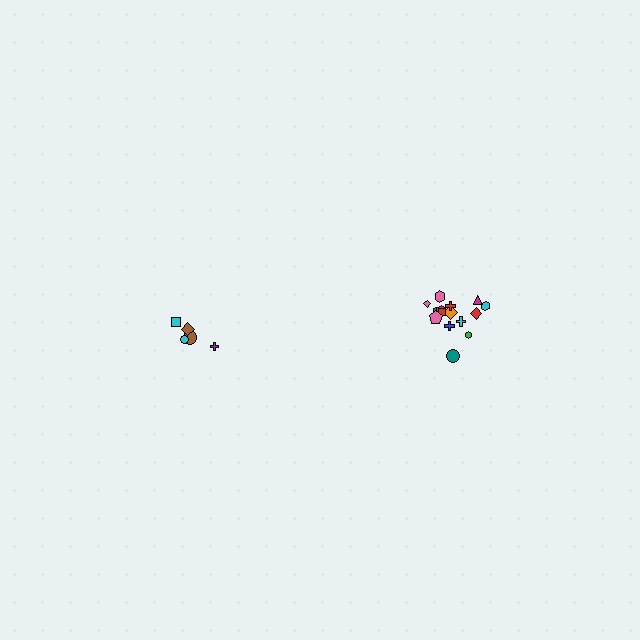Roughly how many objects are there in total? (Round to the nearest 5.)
Roughly 20 objects in total.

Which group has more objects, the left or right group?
The right group.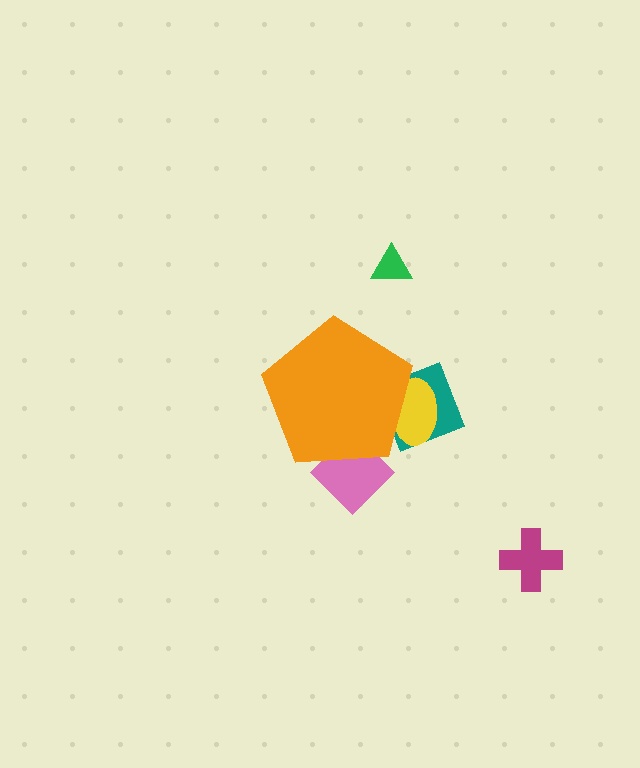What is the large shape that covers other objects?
An orange pentagon.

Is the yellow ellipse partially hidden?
Yes, the yellow ellipse is partially hidden behind the orange pentagon.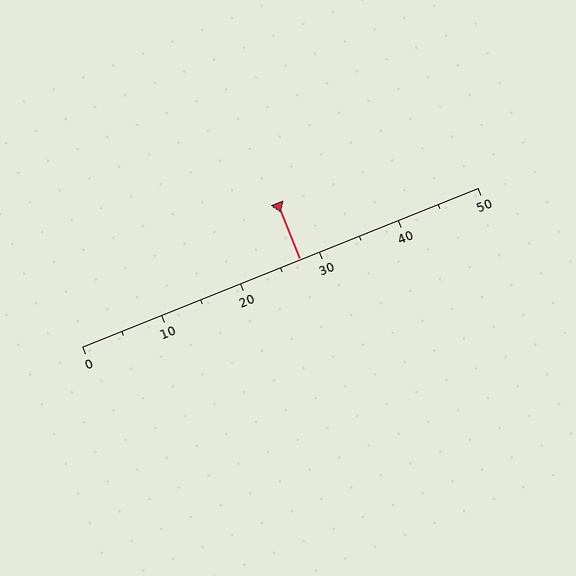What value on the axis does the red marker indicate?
The marker indicates approximately 27.5.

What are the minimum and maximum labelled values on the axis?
The axis runs from 0 to 50.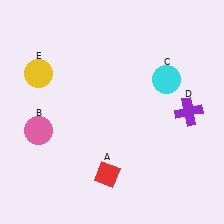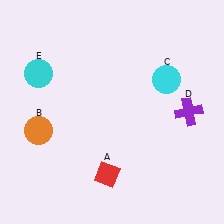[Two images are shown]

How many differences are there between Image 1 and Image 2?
There are 2 differences between the two images.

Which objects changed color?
B changed from pink to orange. E changed from yellow to cyan.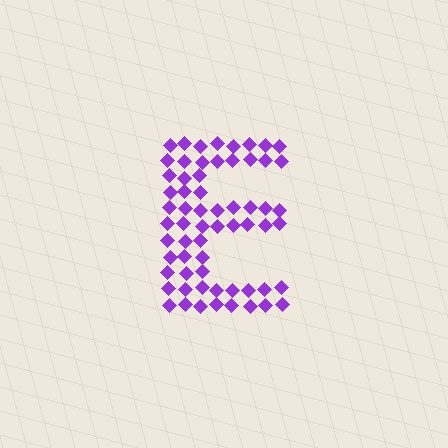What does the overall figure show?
The overall figure shows the letter E.